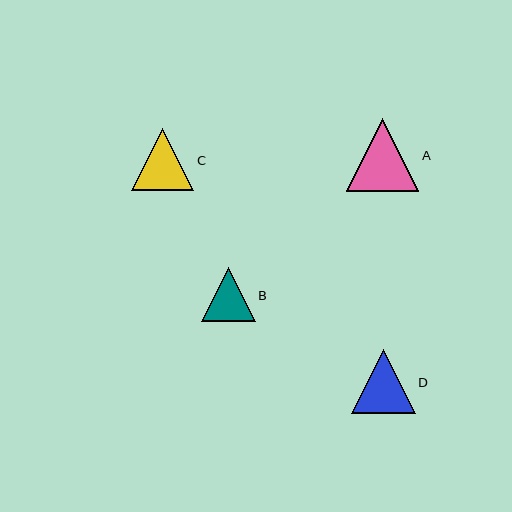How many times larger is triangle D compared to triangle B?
Triangle D is approximately 1.2 times the size of triangle B.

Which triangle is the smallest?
Triangle B is the smallest with a size of approximately 54 pixels.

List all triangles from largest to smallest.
From largest to smallest: A, D, C, B.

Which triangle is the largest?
Triangle A is the largest with a size of approximately 73 pixels.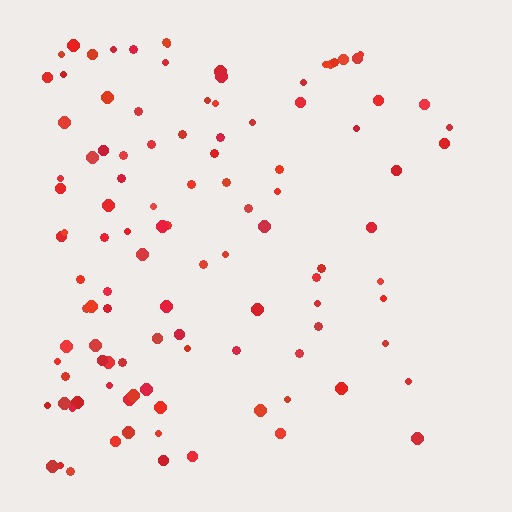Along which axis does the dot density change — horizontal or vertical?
Horizontal.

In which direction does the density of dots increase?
From right to left, with the left side densest.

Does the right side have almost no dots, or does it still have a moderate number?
Still a moderate number, just noticeably fewer than the left.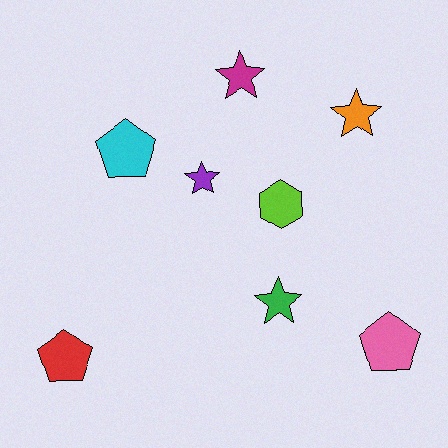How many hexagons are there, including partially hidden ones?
There is 1 hexagon.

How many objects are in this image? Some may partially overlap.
There are 8 objects.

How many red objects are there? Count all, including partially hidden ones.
There is 1 red object.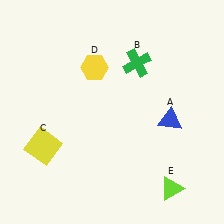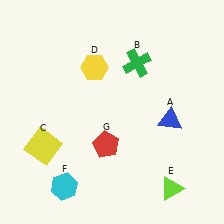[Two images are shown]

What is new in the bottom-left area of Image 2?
A red pentagon (G) was added in the bottom-left area of Image 2.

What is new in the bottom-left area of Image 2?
A cyan hexagon (F) was added in the bottom-left area of Image 2.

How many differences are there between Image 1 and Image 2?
There are 2 differences between the two images.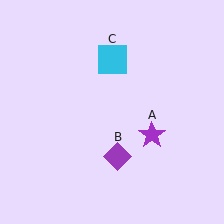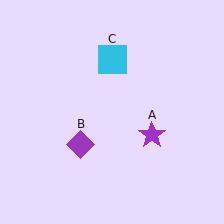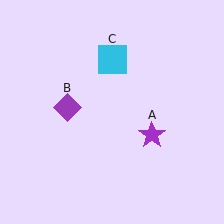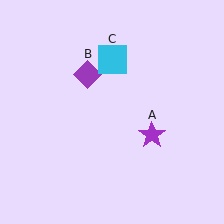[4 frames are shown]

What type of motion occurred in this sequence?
The purple diamond (object B) rotated clockwise around the center of the scene.